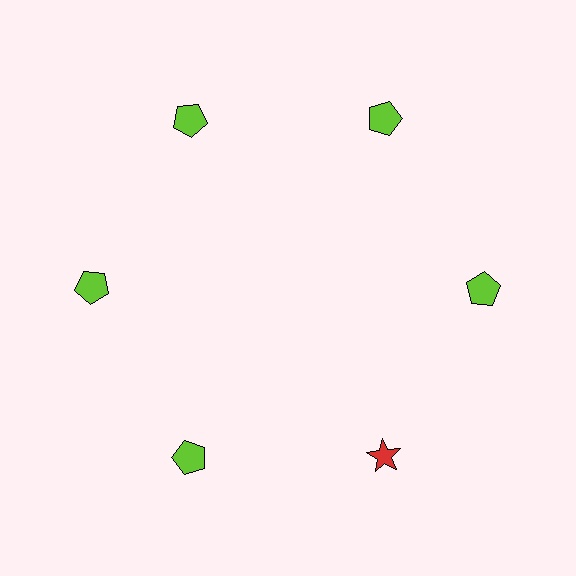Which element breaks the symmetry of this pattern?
The red star at roughly the 5 o'clock position breaks the symmetry. All other shapes are lime pentagons.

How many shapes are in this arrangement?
There are 6 shapes arranged in a ring pattern.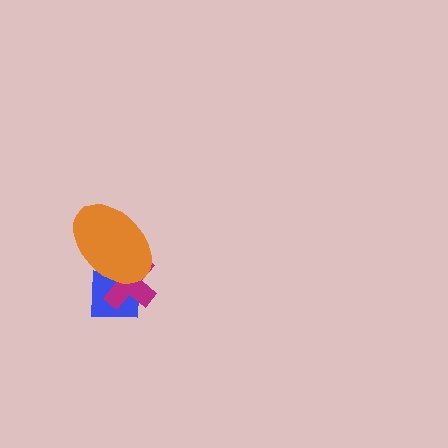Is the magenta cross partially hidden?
Yes, it is partially covered by another shape.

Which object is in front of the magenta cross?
The orange ellipse is in front of the magenta cross.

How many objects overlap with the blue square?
2 objects overlap with the blue square.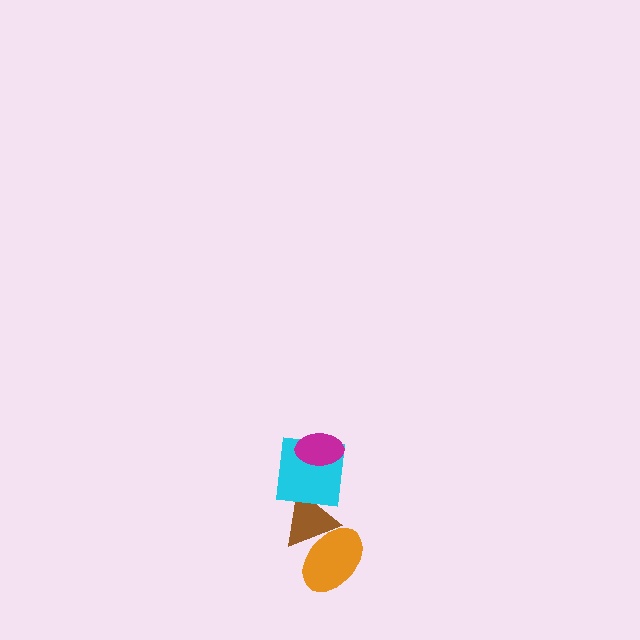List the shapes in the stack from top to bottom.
From top to bottom: the magenta ellipse, the cyan square, the brown triangle, the orange ellipse.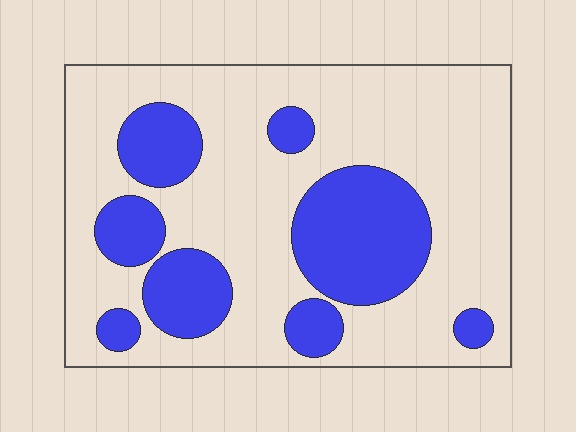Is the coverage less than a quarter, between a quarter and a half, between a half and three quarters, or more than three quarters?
Between a quarter and a half.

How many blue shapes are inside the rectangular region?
8.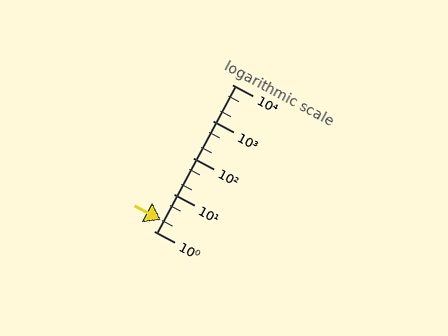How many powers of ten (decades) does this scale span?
The scale spans 4 decades, from 1 to 10000.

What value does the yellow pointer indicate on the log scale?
The pointer indicates approximately 2.